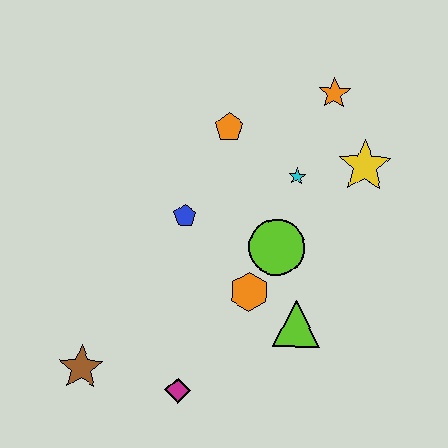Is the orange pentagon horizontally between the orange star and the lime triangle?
No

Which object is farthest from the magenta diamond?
The orange star is farthest from the magenta diamond.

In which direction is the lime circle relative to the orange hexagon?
The lime circle is above the orange hexagon.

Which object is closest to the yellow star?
The cyan star is closest to the yellow star.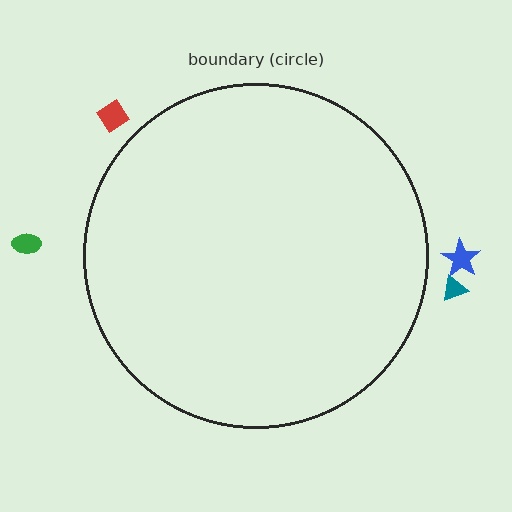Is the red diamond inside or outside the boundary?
Outside.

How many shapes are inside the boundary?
0 inside, 4 outside.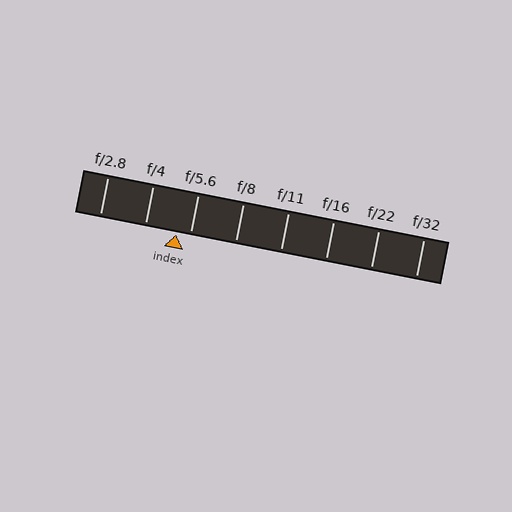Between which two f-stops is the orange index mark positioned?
The index mark is between f/4 and f/5.6.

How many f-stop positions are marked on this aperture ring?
There are 8 f-stop positions marked.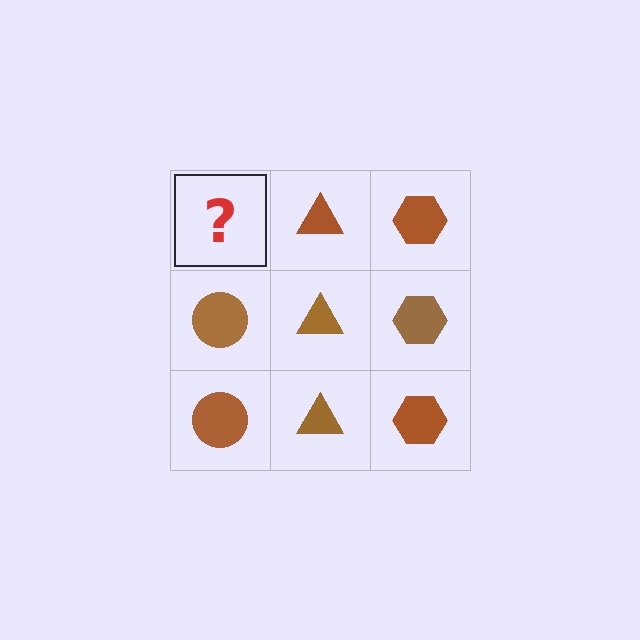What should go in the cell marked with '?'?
The missing cell should contain a brown circle.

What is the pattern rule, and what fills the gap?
The rule is that each column has a consistent shape. The gap should be filled with a brown circle.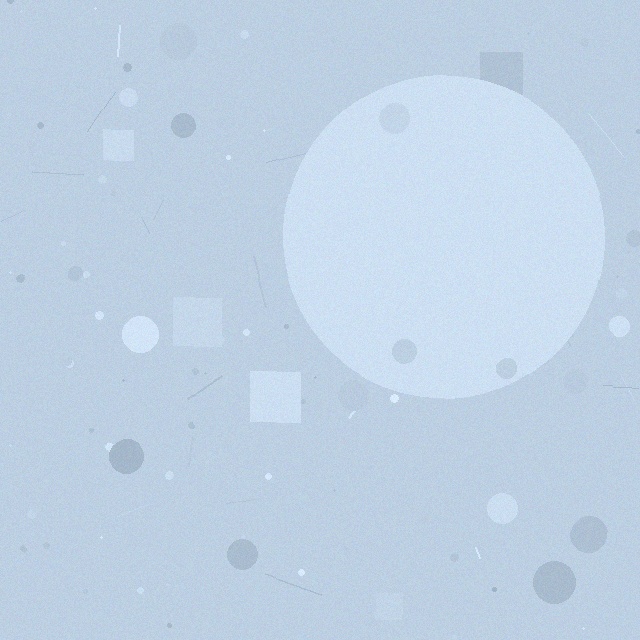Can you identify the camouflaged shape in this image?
The camouflaged shape is a circle.